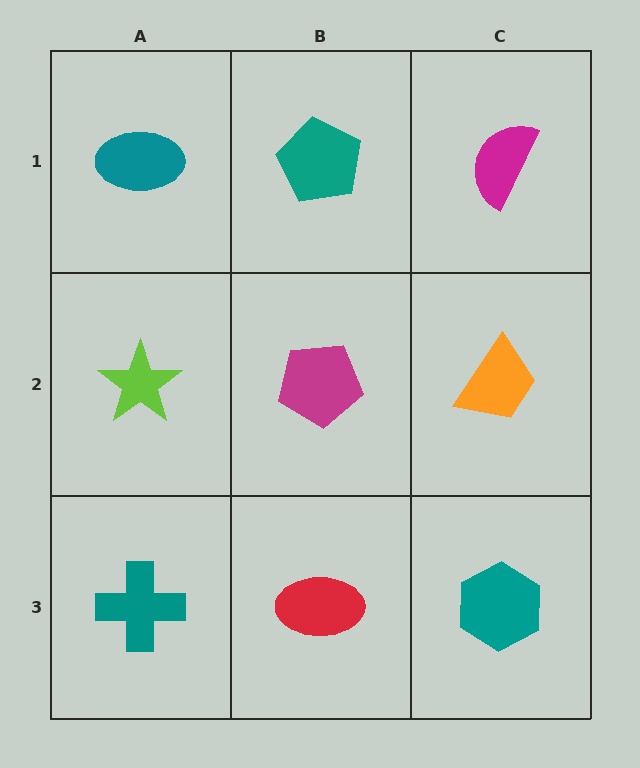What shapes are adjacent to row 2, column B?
A teal pentagon (row 1, column B), a red ellipse (row 3, column B), a lime star (row 2, column A), an orange trapezoid (row 2, column C).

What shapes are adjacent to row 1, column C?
An orange trapezoid (row 2, column C), a teal pentagon (row 1, column B).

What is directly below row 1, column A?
A lime star.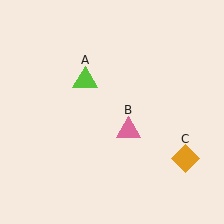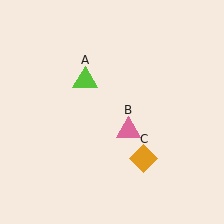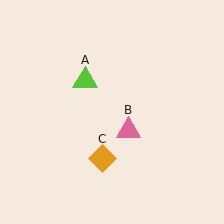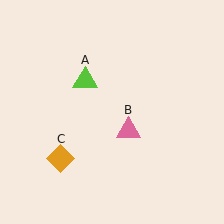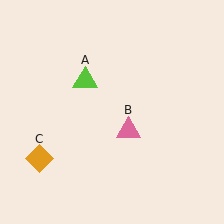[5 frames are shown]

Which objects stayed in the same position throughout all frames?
Lime triangle (object A) and pink triangle (object B) remained stationary.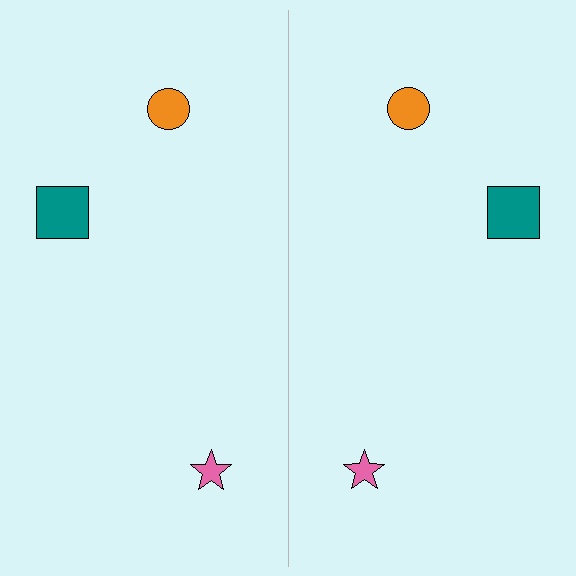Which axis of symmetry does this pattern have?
The pattern has a vertical axis of symmetry running through the center of the image.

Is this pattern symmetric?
Yes, this pattern has bilateral (reflection) symmetry.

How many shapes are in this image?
There are 6 shapes in this image.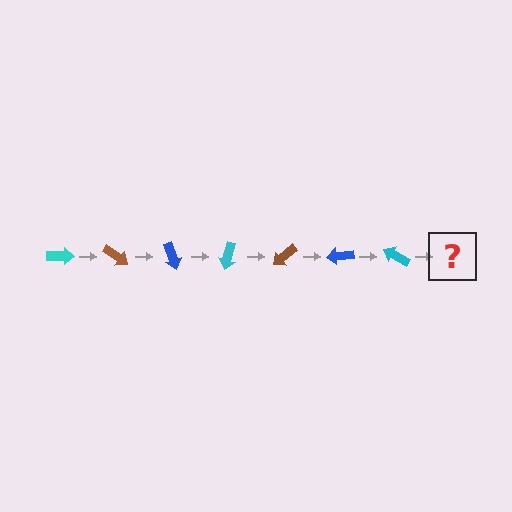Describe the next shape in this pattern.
It should be a brown arrow, rotated 245 degrees from the start.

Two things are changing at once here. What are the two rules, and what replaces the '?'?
The two rules are that it rotates 35 degrees each step and the color cycles through cyan, brown, and blue. The '?' should be a brown arrow, rotated 245 degrees from the start.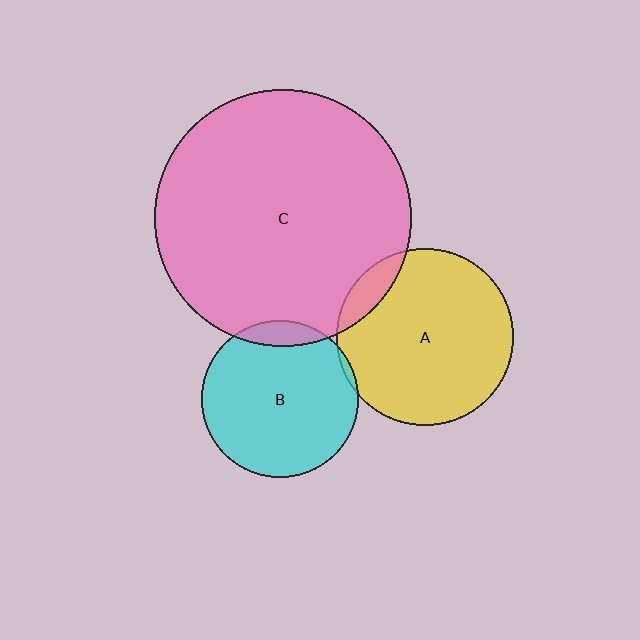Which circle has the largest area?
Circle C (pink).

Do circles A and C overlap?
Yes.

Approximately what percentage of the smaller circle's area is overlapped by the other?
Approximately 10%.